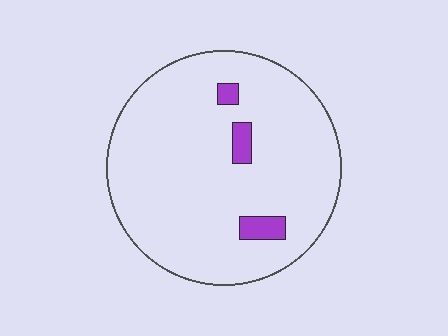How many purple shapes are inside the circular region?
3.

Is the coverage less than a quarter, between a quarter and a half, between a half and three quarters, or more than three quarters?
Less than a quarter.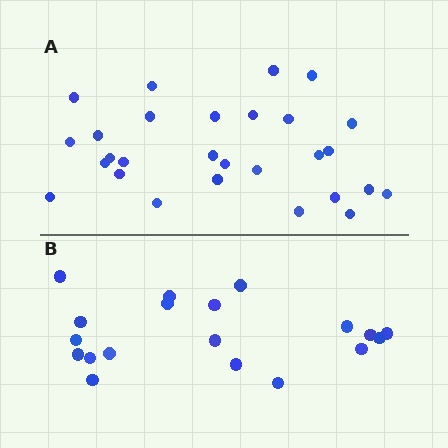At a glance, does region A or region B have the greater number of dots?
Region A (the top region) has more dots.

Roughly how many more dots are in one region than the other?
Region A has roughly 8 or so more dots than region B.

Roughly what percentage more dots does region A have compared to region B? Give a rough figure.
About 45% more.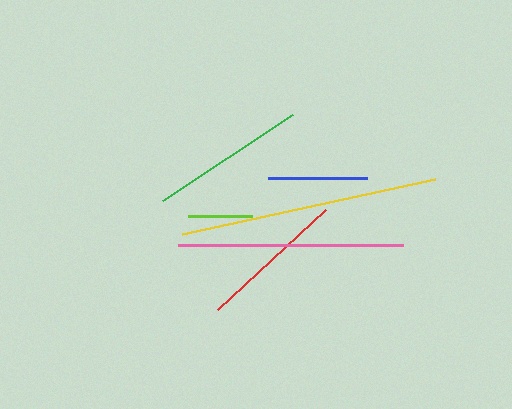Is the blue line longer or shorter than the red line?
The red line is longer than the blue line.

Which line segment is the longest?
The yellow line is the longest at approximately 259 pixels.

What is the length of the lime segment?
The lime segment is approximately 64 pixels long.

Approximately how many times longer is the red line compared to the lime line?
The red line is approximately 2.3 times the length of the lime line.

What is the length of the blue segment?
The blue segment is approximately 99 pixels long.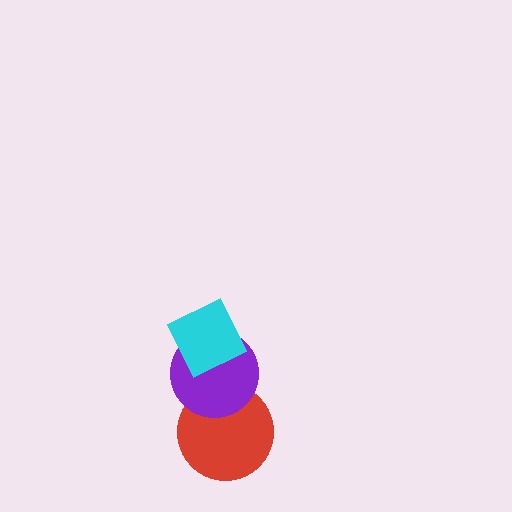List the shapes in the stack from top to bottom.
From top to bottom: the cyan diamond, the purple circle, the red circle.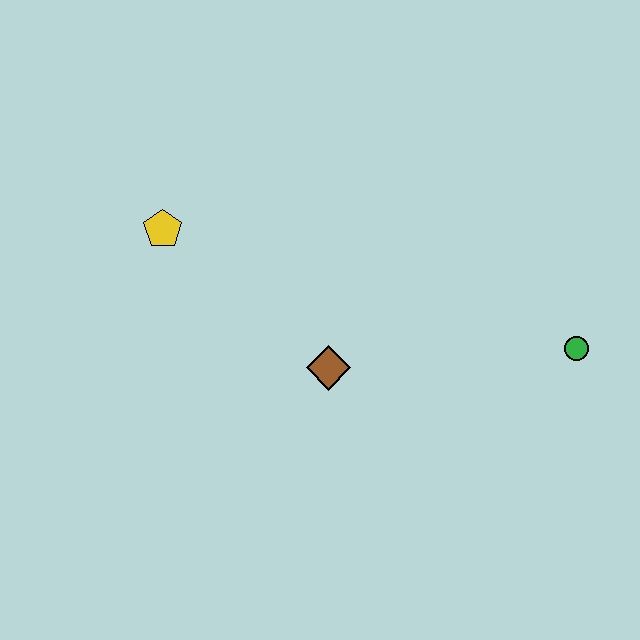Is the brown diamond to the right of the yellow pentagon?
Yes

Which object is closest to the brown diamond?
The yellow pentagon is closest to the brown diamond.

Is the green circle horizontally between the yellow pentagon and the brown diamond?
No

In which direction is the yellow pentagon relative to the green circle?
The yellow pentagon is to the left of the green circle.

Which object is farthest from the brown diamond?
The green circle is farthest from the brown diamond.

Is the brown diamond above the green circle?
No